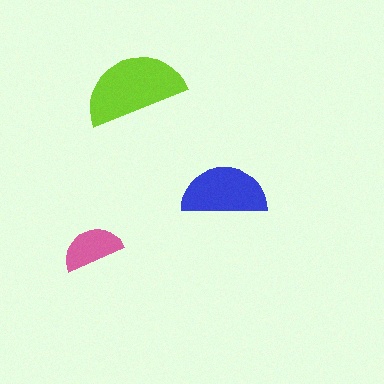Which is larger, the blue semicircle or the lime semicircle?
The lime one.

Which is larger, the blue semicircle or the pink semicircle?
The blue one.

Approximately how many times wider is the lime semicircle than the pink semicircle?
About 1.5 times wider.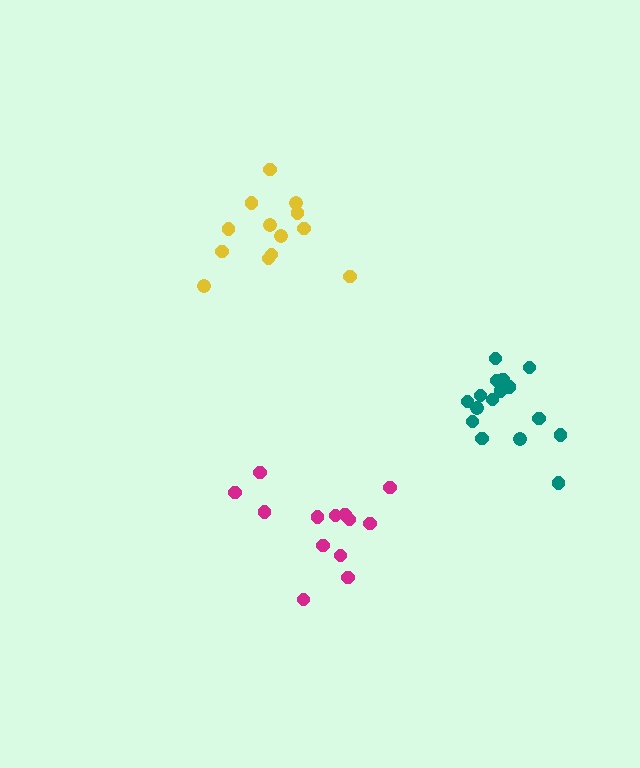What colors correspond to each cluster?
The clusters are colored: yellow, teal, magenta.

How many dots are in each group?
Group 1: 13 dots, Group 2: 16 dots, Group 3: 13 dots (42 total).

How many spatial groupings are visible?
There are 3 spatial groupings.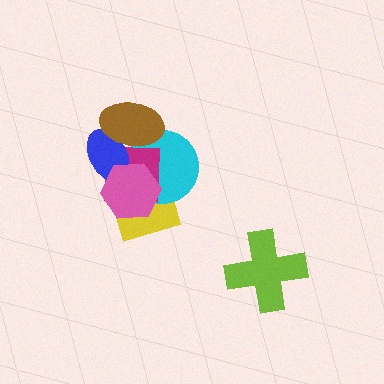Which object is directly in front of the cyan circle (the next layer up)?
The magenta square is directly in front of the cyan circle.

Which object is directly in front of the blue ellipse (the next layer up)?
The pink hexagon is directly in front of the blue ellipse.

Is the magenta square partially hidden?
Yes, it is partially covered by another shape.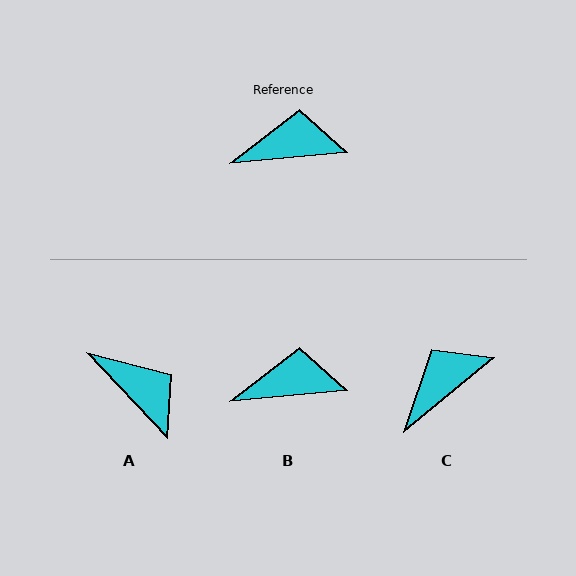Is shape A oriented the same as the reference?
No, it is off by about 52 degrees.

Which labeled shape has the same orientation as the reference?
B.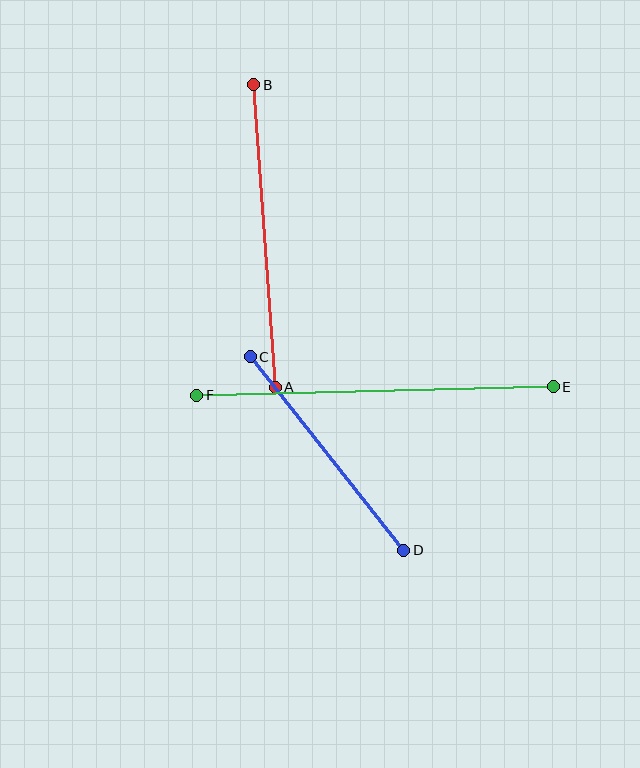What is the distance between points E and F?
The distance is approximately 357 pixels.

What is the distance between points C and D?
The distance is approximately 247 pixels.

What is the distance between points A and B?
The distance is approximately 303 pixels.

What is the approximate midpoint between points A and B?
The midpoint is at approximately (265, 236) pixels.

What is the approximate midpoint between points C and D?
The midpoint is at approximately (327, 453) pixels.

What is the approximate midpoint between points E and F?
The midpoint is at approximately (375, 391) pixels.